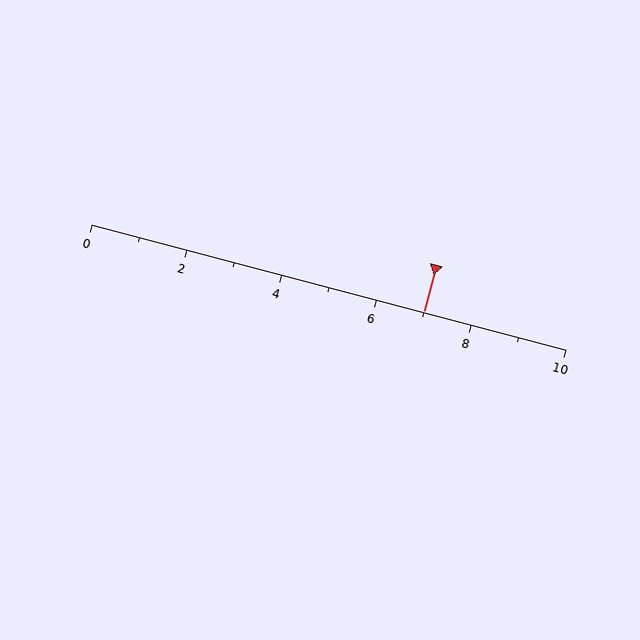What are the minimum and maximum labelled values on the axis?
The axis runs from 0 to 10.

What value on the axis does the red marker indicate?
The marker indicates approximately 7.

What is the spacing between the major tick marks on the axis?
The major ticks are spaced 2 apart.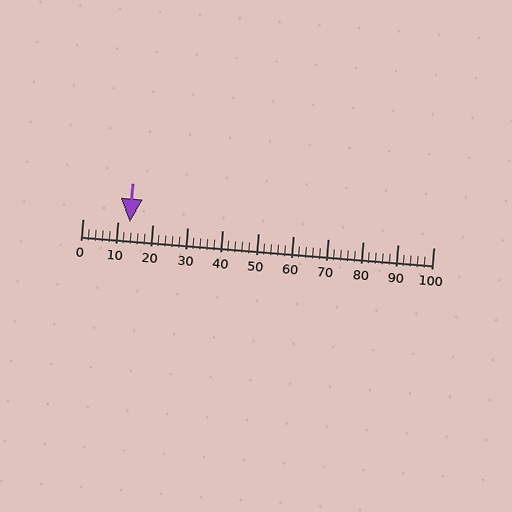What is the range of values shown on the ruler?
The ruler shows values from 0 to 100.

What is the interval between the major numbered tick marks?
The major tick marks are spaced 10 units apart.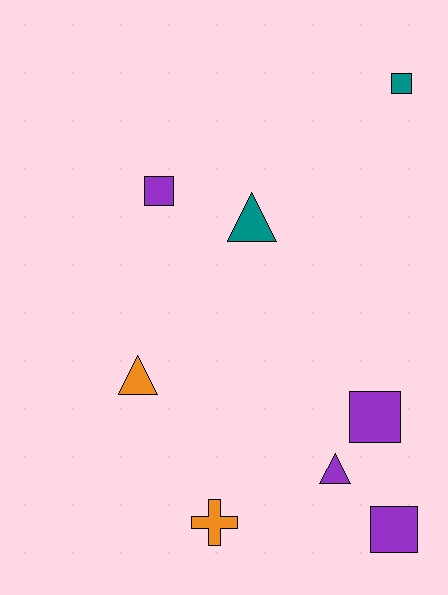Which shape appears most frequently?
Square, with 4 objects.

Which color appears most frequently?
Purple, with 4 objects.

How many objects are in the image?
There are 8 objects.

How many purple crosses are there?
There are no purple crosses.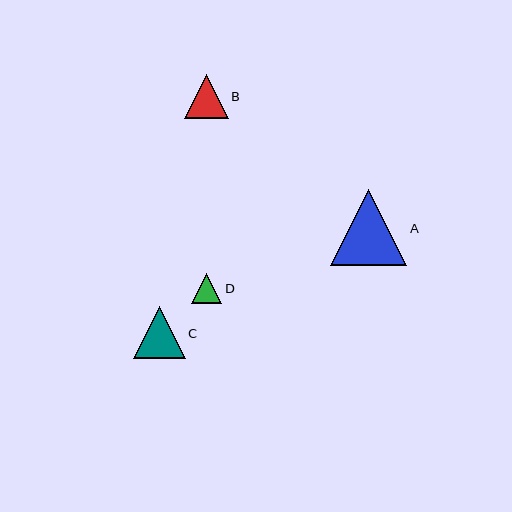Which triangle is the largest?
Triangle A is the largest with a size of approximately 76 pixels.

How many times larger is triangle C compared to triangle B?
Triangle C is approximately 1.2 times the size of triangle B.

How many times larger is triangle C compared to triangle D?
Triangle C is approximately 1.7 times the size of triangle D.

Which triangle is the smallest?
Triangle D is the smallest with a size of approximately 30 pixels.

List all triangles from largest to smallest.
From largest to smallest: A, C, B, D.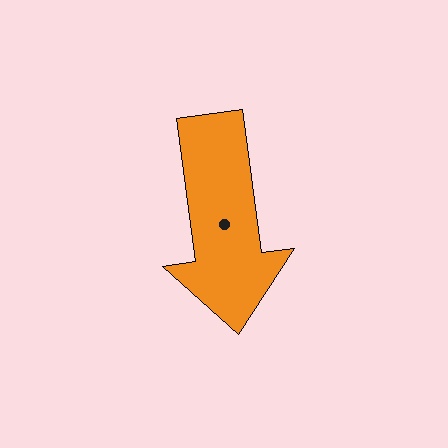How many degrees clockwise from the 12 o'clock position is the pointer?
Approximately 172 degrees.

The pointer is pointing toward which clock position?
Roughly 6 o'clock.